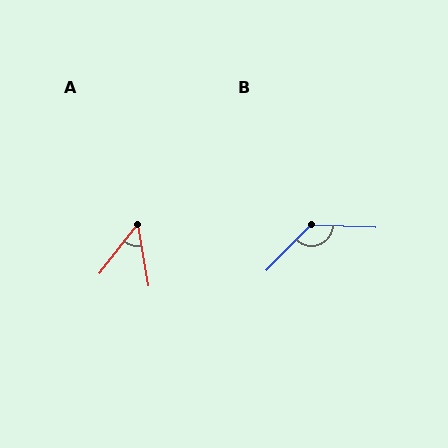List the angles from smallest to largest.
A (48°), B (132°).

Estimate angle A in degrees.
Approximately 48 degrees.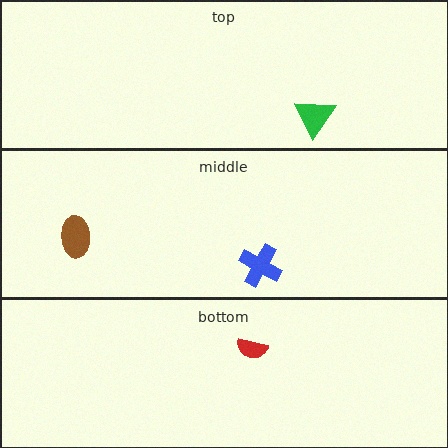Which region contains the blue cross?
The middle region.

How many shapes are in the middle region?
2.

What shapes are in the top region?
The green triangle.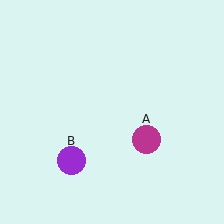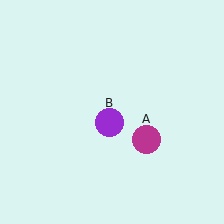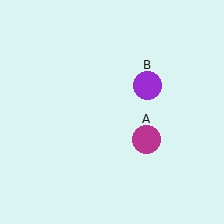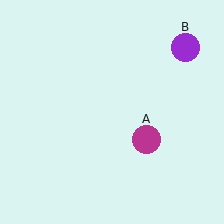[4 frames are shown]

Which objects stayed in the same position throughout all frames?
Magenta circle (object A) remained stationary.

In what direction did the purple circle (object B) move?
The purple circle (object B) moved up and to the right.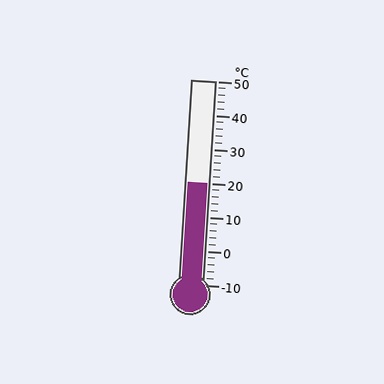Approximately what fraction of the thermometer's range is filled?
The thermometer is filled to approximately 50% of its range.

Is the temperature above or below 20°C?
The temperature is at 20°C.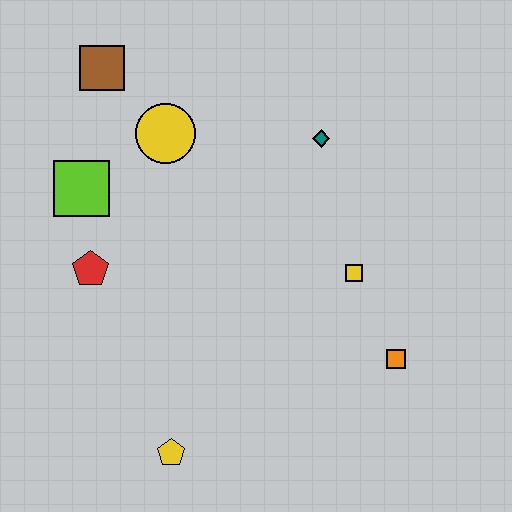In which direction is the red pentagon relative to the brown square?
The red pentagon is below the brown square.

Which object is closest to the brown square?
The yellow circle is closest to the brown square.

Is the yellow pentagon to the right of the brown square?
Yes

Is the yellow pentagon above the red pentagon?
No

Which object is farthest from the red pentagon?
The orange square is farthest from the red pentagon.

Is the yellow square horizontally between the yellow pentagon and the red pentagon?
No